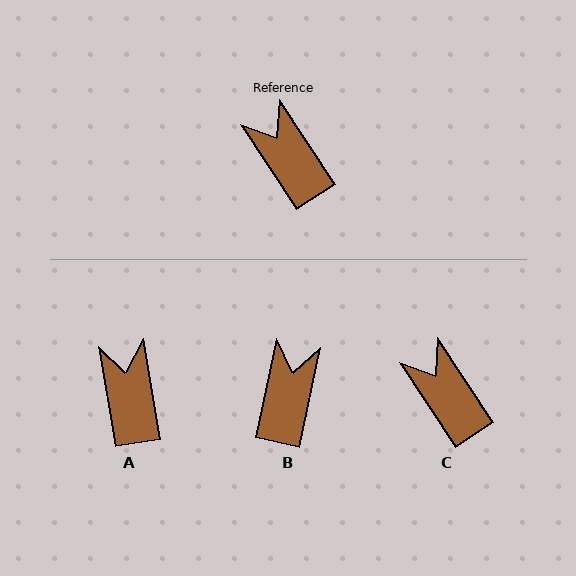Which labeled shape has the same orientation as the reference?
C.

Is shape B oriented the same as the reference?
No, it is off by about 45 degrees.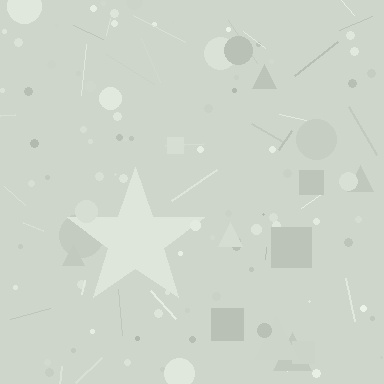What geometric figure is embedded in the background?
A star is embedded in the background.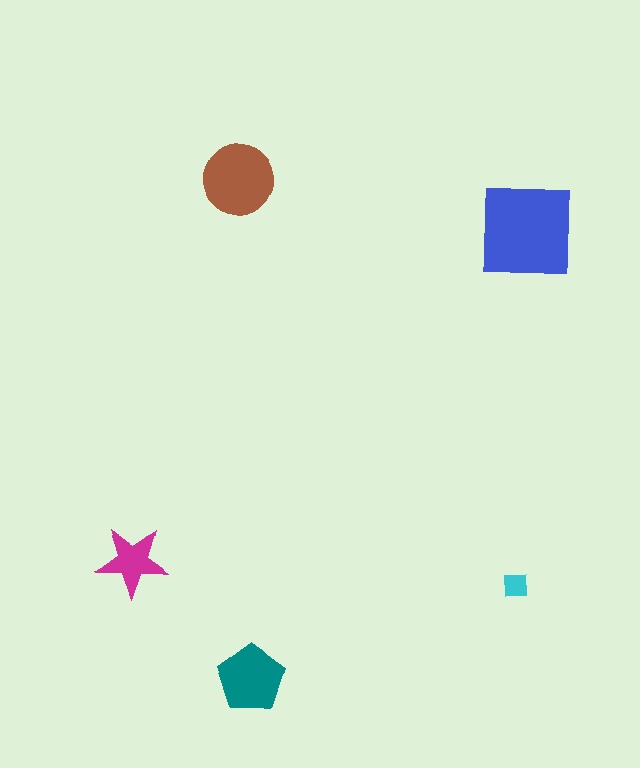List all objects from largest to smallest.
The blue square, the brown circle, the teal pentagon, the magenta star, the cyan square.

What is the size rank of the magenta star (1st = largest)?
4th.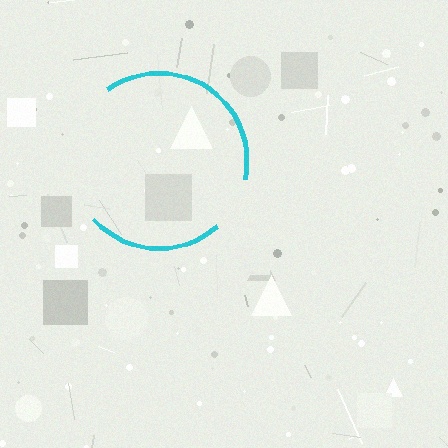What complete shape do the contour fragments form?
The contour fragments form a circle.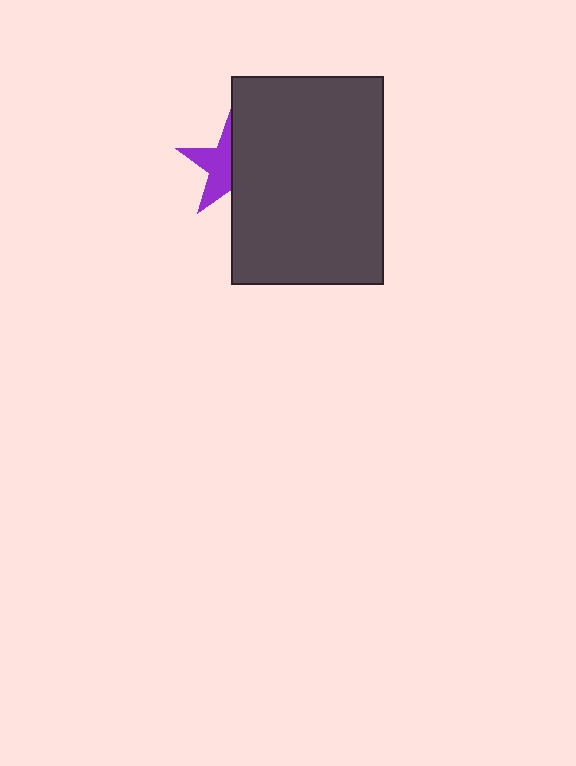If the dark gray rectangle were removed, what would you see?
You would see the complete purple star.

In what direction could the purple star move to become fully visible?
The purple star could move left. That would shift it out from behind the dark gray rectangle entirely.